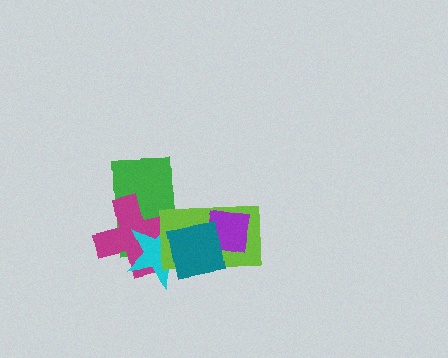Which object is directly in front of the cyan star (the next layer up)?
The lime rectangle is directly in front of the cyan star.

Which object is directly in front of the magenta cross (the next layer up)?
The cyan star is directly in front of the magenta cross.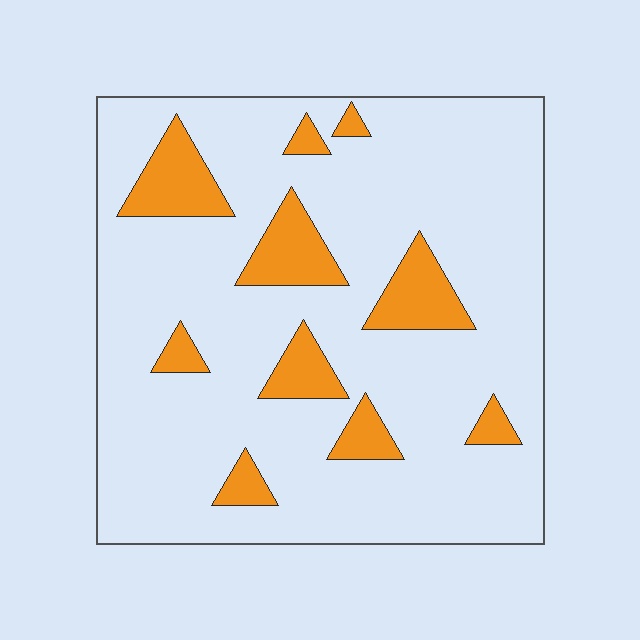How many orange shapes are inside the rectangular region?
10.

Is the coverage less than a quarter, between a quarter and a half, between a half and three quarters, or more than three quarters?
Less than a quarter.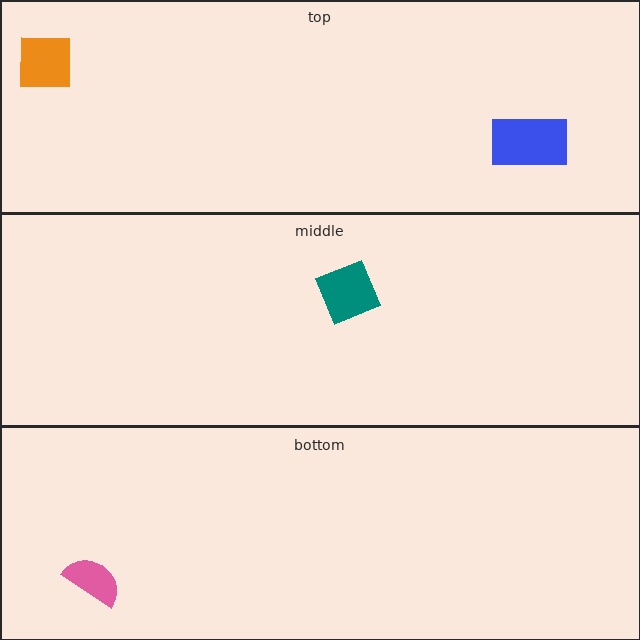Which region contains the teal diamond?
The middle region.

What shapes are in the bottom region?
The pink semicircle.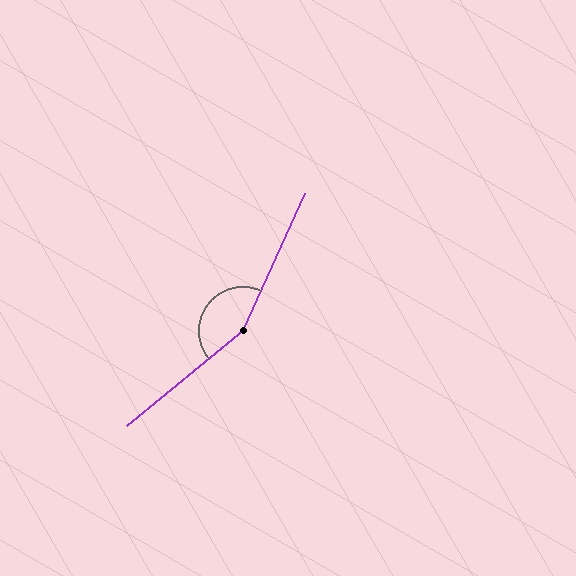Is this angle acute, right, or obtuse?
It is obtuse.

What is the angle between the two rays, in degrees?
Approximately 154 degrees.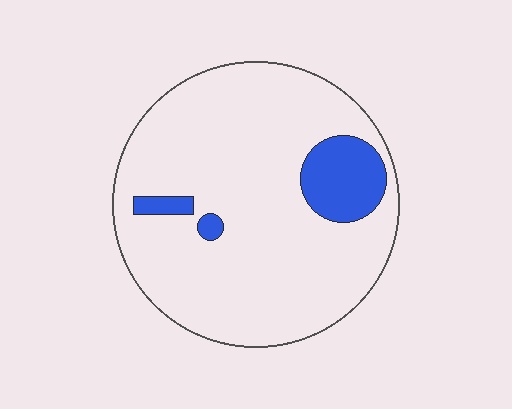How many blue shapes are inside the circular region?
3.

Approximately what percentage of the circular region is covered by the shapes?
Approximately 10%.